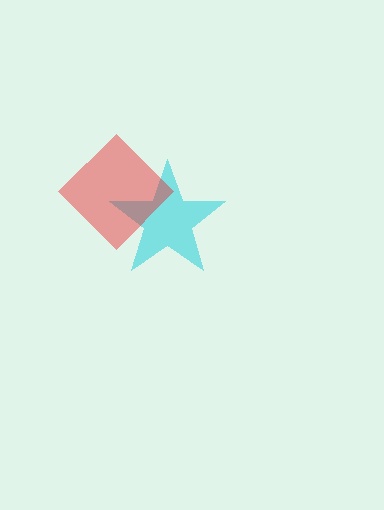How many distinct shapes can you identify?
There are 2 distinct shapes: a cyan star, a red diamond.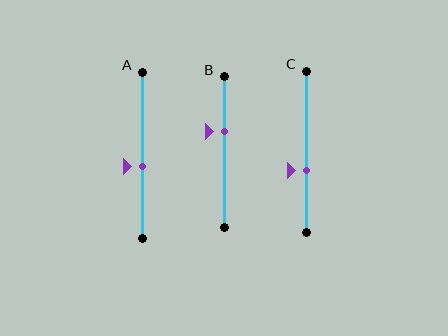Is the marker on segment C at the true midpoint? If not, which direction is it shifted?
No, the marker on segment C is shifted downward by about 11% of the segment length.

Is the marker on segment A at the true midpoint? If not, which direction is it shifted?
No, the marker on segment A is shifted downward by about 7% of the segment length.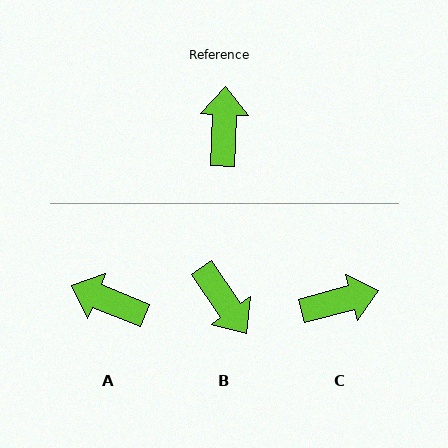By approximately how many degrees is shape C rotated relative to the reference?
Approximately 73 degrees clockwise.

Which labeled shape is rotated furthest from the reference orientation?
B, about 143 degrees away.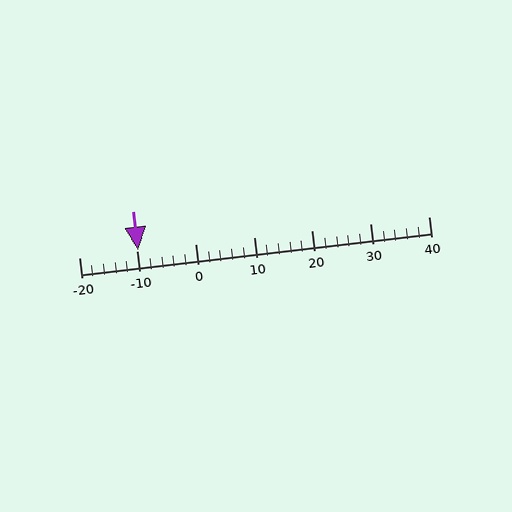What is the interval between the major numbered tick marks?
The major tick marks are spaced 10 units apart.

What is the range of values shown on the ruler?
The ruler shows values from -20 to 40.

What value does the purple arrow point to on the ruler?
The purple arrow points to approximately -10.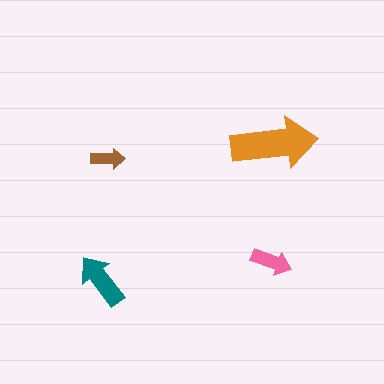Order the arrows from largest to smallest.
the orange one, the teal one, the pink one, the brown one.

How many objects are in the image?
There are 4 objects in the image.